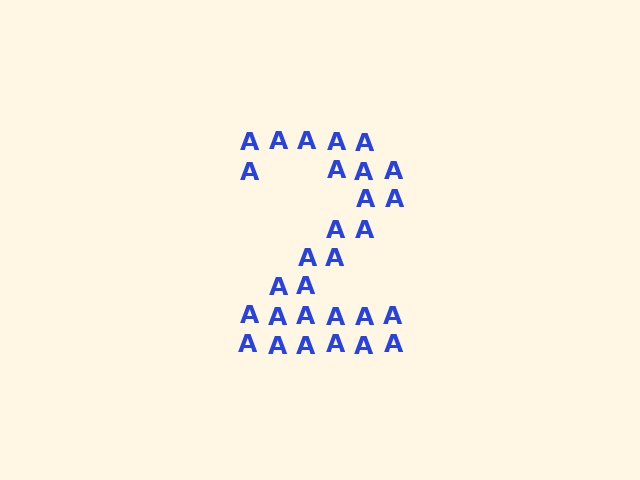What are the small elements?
The small elements are letter A's.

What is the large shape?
The large shape is the digit 2.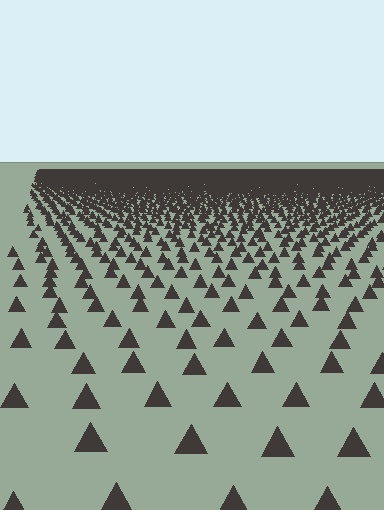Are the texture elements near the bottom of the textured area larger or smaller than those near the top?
Larger. Near the bottom, elements are closer to the viewer and appear at a bigger on-screen size.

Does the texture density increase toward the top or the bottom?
Density increases toward the top.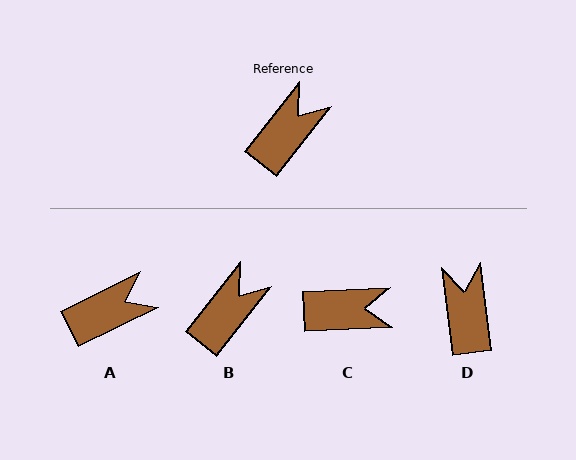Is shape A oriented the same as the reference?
No, it is off by about 25 degrees.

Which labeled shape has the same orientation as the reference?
B.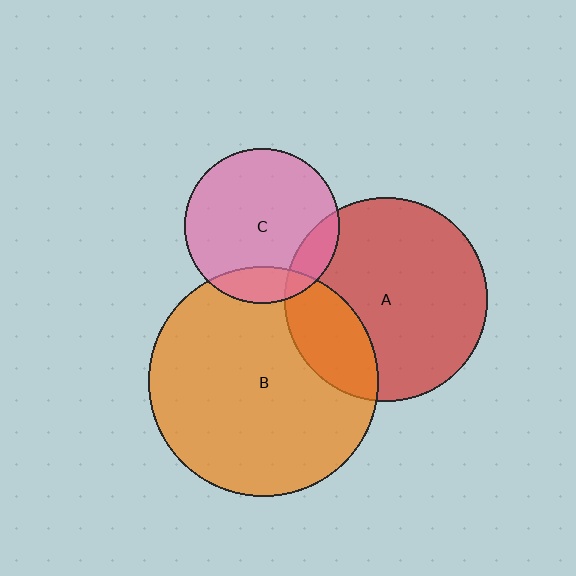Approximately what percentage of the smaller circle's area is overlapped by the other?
Approximately 25%.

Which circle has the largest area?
Circle B (orange).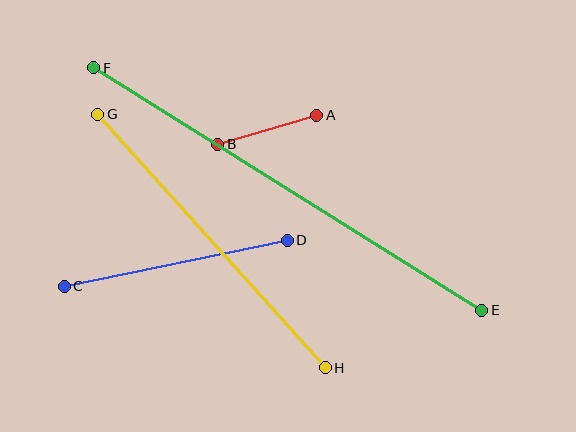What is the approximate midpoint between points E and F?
The midpoint is at approximately (288, 189) pixels.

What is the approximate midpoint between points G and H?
The midpoint is at approximately (211, 241) pixels.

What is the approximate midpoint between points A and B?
The midpoint is at approximately (267, 130) pixels.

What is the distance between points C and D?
The distance is approximately 228 pixels.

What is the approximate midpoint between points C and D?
The midpoint is at approximately (176, 263) pixels.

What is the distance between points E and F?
The distance is approximately 458 pixels.